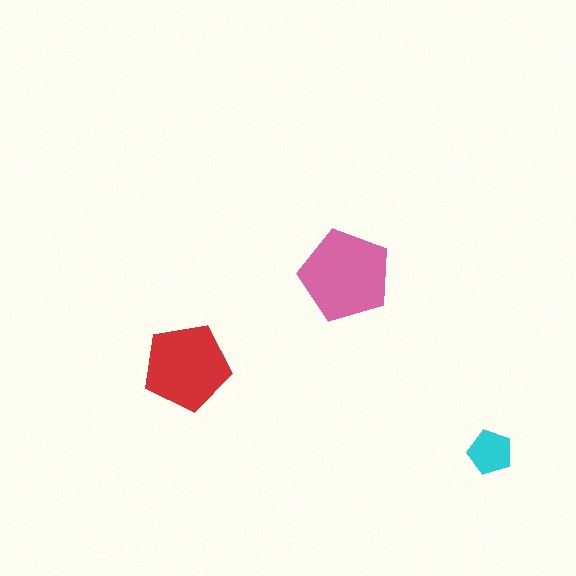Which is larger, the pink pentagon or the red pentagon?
The pink one.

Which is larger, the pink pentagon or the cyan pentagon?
The pink one.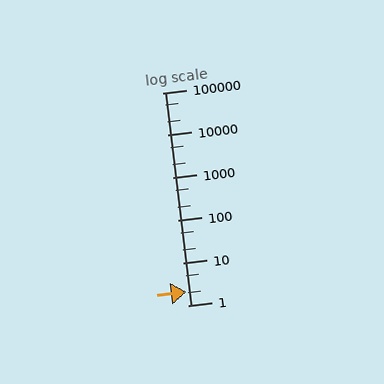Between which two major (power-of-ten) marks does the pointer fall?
The pointer is between 1 and 10.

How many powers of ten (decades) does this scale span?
The scale spans 5 decades, from 1 to 100000.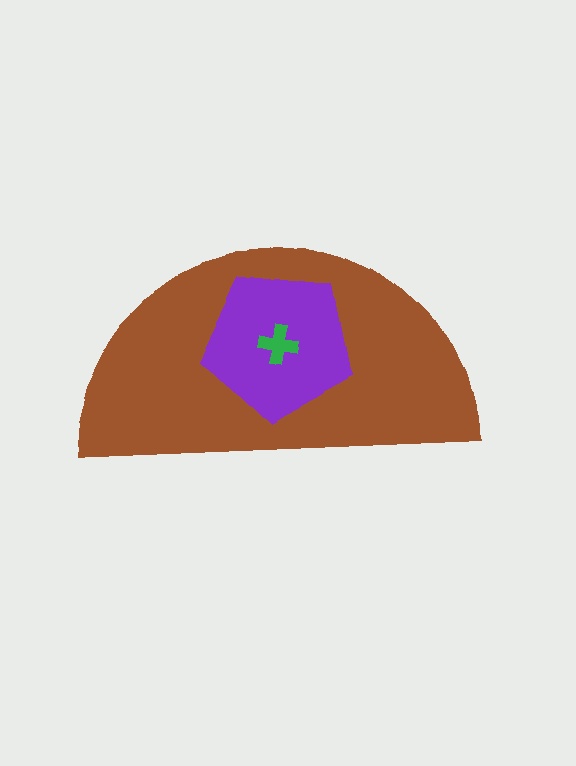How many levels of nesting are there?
3.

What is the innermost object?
The green cross.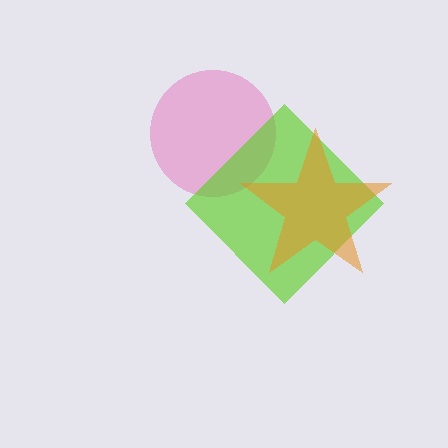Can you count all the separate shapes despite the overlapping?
Yes, there are 3 separate shapes.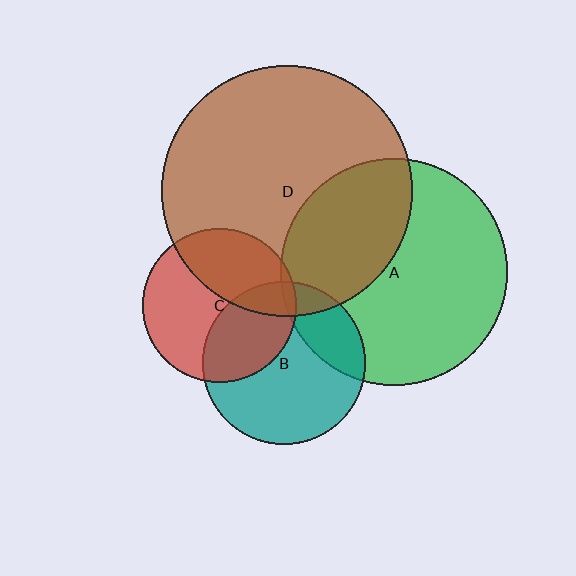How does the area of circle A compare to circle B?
Approximately 1.9 times.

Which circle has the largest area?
Circle D (brown).